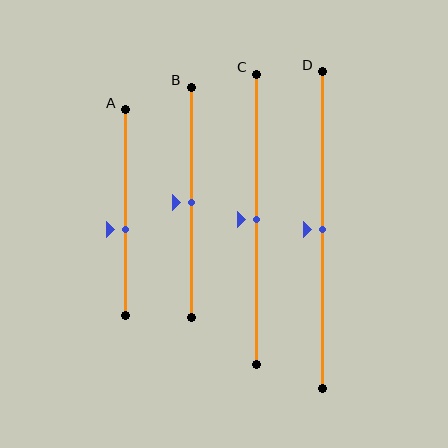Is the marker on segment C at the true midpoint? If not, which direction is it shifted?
Yes, the marker on segment C is at the true midpoint.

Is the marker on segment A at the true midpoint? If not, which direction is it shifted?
No, the marker on segment A is shifted downward by about 8% of the segment length.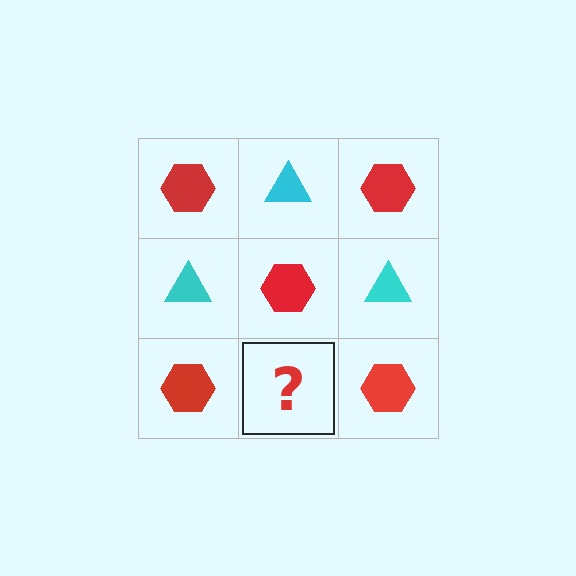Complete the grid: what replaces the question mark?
The question mark should be replaced with a cyan triangle.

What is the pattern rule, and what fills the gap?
The rule is that it alternates red hexagon and cyan triangle in a checkerboard pattern. The gap should be filled with a cyan triangle.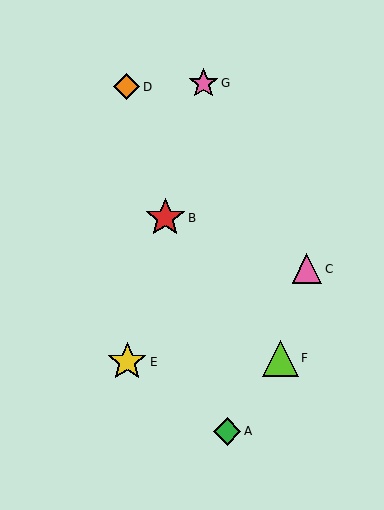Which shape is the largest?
The red star (labeled B) is the largest.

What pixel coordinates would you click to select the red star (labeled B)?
Click at (165, 218) to select the red star B.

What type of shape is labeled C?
Shape C is a pink triangle.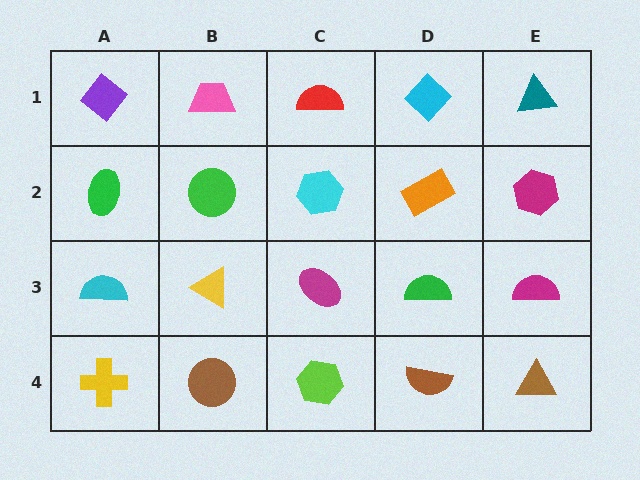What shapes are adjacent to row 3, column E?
A magenta hexagon (row 2, column E), a brown triangle (row 4, column E), a green semicircle (row 3, column D).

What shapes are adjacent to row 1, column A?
A green ellipse (row 2, column A), a pink trapezoid (row 1, column B).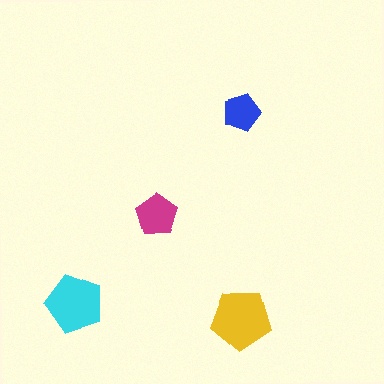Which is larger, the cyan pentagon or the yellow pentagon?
The yellow one.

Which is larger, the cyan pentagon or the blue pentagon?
The cyan one.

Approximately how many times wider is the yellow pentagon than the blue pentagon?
About 1.5 times wider.